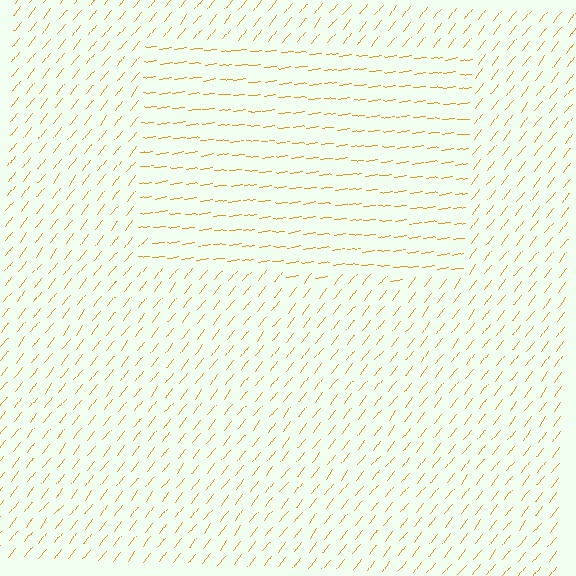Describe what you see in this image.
The image is filled with small orange line segments. A rectangle region in the image has lines oriented differently from the surrounding lines, creating a visible texture boundary.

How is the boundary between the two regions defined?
The boundary is defined purely by a change in line orientation (approximately 45 degrees difference). All lines are the same color and thickness.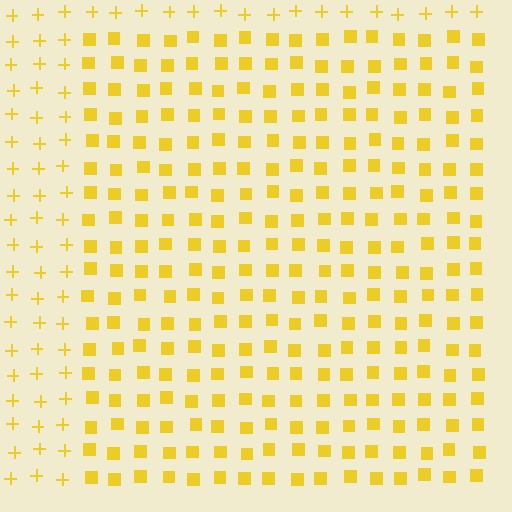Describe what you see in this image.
The image is filled with small yellow elements arranged in a uniform grid. A rectangle-shaped region contains squares, while the surrounding area contains plus signs. The boundary is defined purely by the change in element shape.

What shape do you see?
I see a rectangle.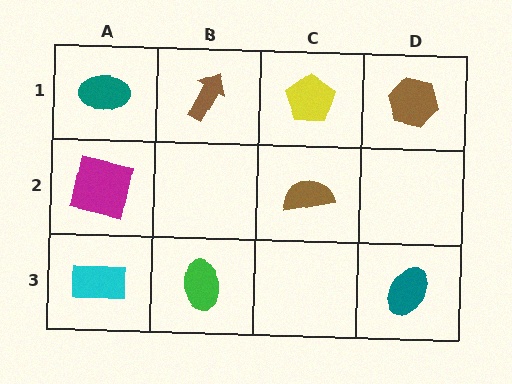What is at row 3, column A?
A cyan rectangle.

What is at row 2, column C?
A brown semicircle.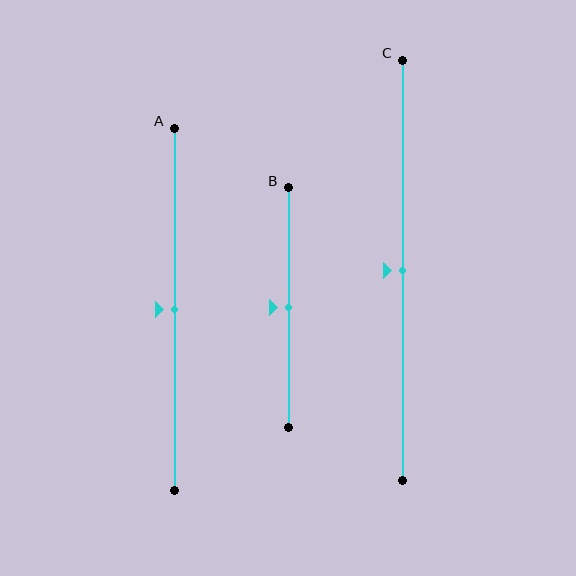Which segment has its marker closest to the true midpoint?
Segment A has its marker closest to the true midpoint.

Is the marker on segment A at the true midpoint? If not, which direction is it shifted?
Yes, the marker on segment A is at the true midpoint.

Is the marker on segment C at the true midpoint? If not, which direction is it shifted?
Yes, the marker on segment C is at the true midpoint.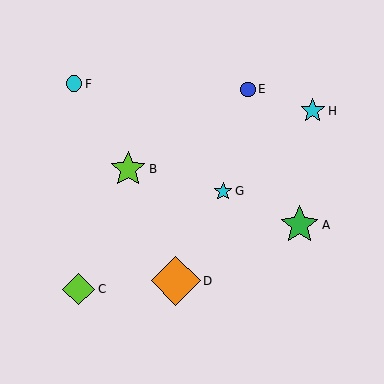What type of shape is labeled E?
Shape E is a blue circle.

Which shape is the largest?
The orange diamond (labeled D) is the largest.